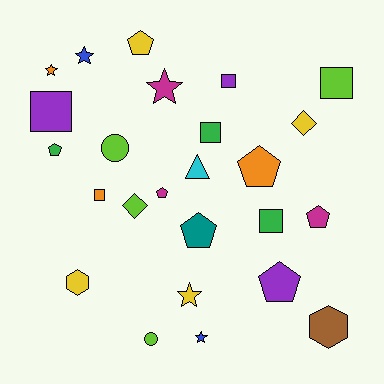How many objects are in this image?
There are 25 objects.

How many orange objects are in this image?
There are 3 orange objects.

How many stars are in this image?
There are 5 stars.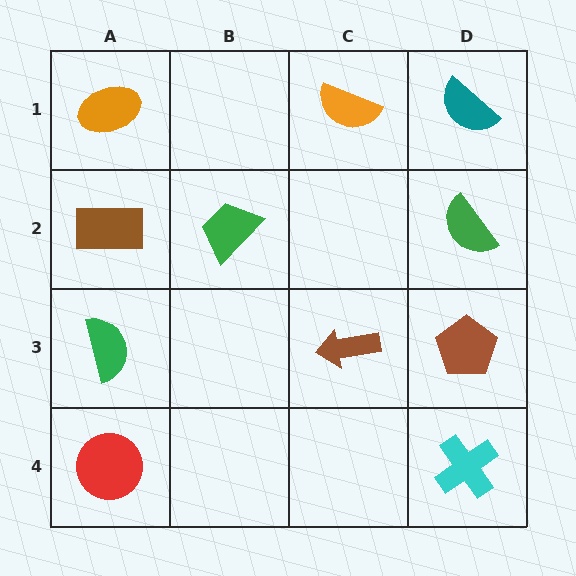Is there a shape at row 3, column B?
No, that cell is empty.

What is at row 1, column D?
A teal semicircle.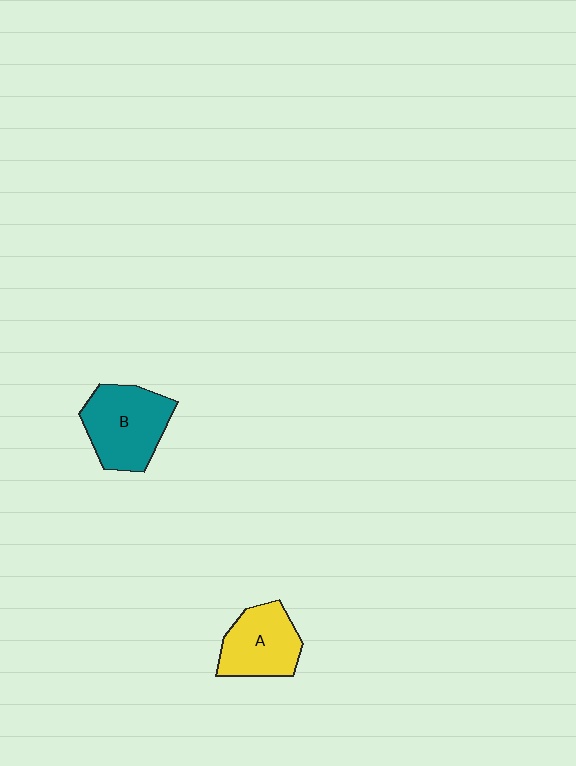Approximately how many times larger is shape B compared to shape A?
Approximately 1.2 times.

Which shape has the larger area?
Shape B (teal).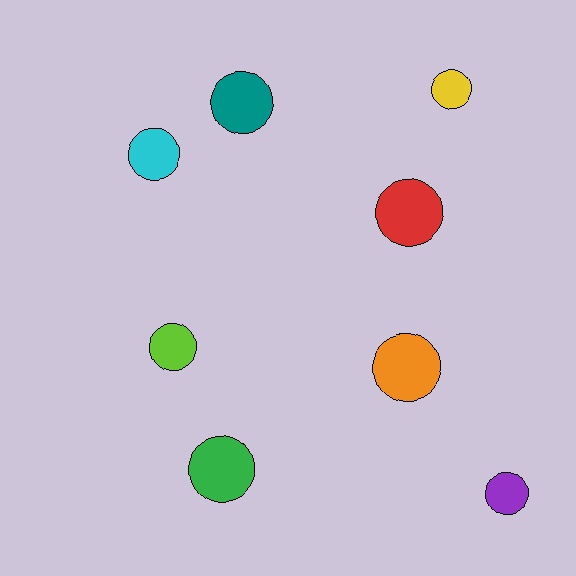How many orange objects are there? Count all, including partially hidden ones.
There is 1 orange object.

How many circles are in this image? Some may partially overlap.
There are 8 circles.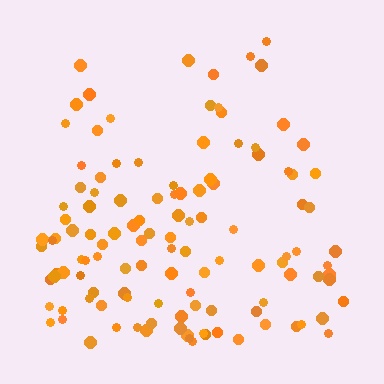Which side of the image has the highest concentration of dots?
The bottom.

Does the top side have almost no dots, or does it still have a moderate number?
Still a moderate number, just noticeably fewer than the bottom.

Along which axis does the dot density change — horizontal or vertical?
Vertical.